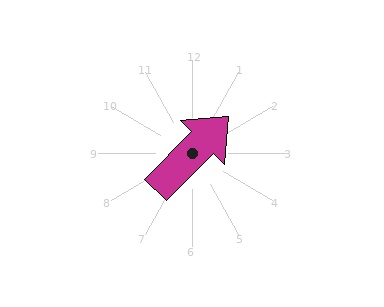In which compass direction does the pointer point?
Northeast.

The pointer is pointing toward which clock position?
Roughly 1 o'clock.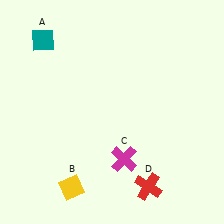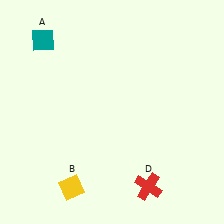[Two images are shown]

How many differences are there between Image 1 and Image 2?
There is 1 difference between the two images.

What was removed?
The magenta cross (C) was removed in Image 2.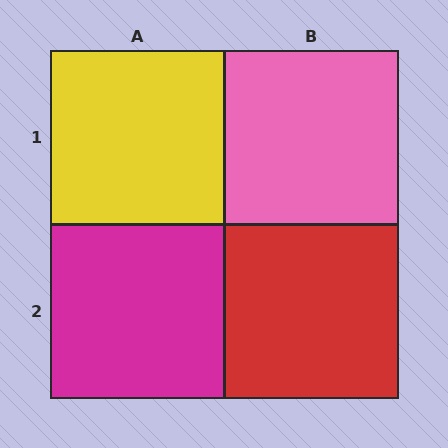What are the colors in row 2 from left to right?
Magenta, red.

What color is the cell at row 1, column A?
Yellow.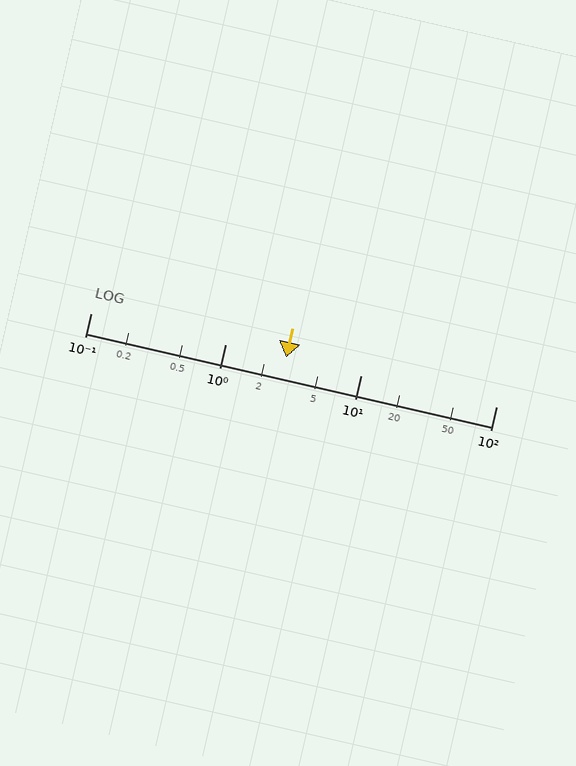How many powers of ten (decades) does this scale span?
The scale spans 3 decades, from 0.1 to 100.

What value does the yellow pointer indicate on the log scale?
The pointer indicates approximately 2.8.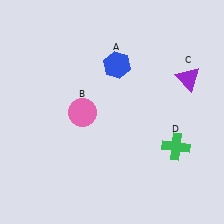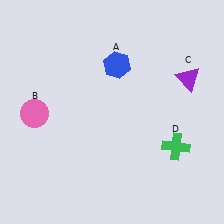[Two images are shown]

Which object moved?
The pink circle (B) moved left.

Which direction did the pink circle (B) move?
The pink circle (B) moved left.